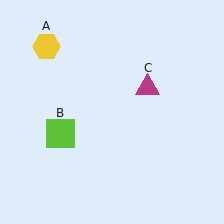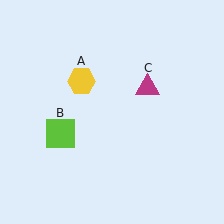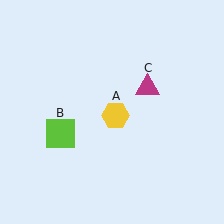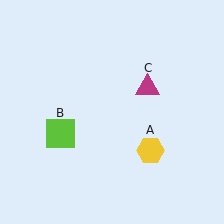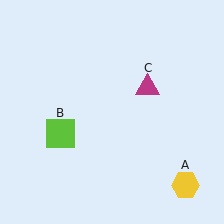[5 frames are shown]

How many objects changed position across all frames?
1 object changed position: yellow hexagon (object A).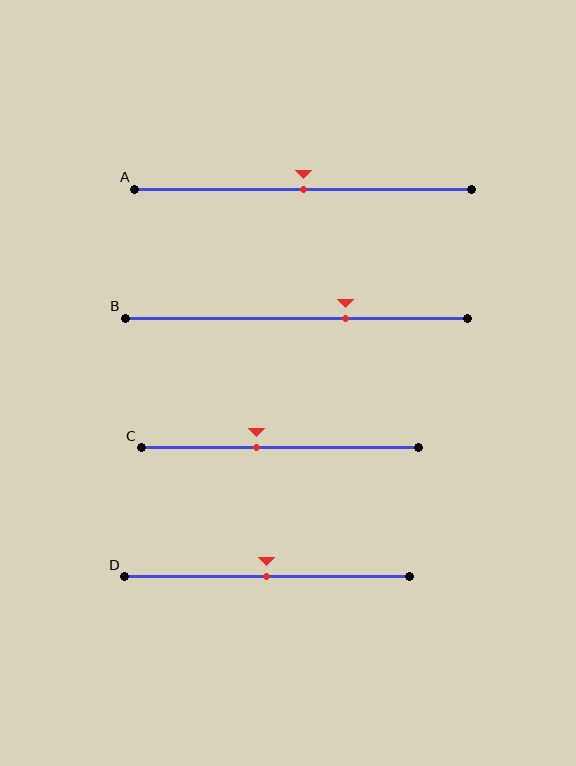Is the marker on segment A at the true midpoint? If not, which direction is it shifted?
Yes, the marker on segment A is at the true midpoint.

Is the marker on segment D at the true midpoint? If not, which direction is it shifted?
Yes, the marker on segment D is at the true midpoint.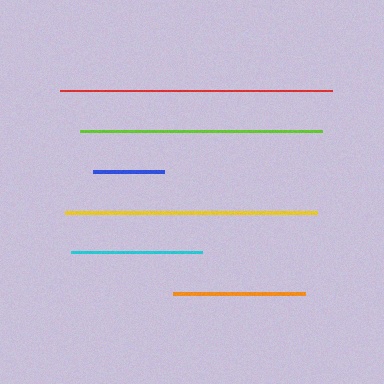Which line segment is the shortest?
The blue line is the shortest at approximately 71 pixels.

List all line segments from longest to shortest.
From longest to shortest: red, yellow, lime, orange, cyan, blue.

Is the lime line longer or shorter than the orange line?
The lime line is longer than the orange line.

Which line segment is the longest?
The red line is the longest at approximately 272 pixels.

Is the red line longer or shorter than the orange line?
The red line is longer than the orange line.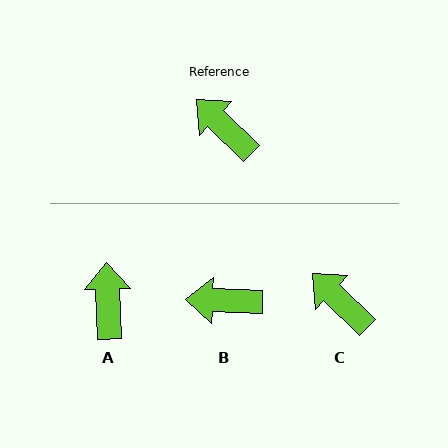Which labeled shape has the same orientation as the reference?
C.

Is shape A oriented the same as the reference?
No, it is off by about 44 degrees.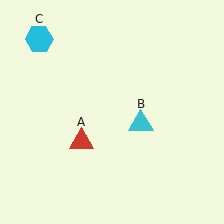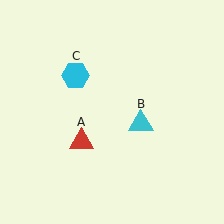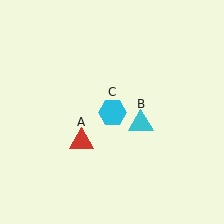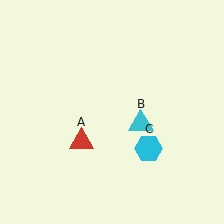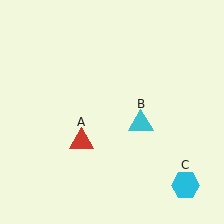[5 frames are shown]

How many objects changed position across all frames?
1 object changed position: cyan hexagon (object C).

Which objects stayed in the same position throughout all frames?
Red triangle (object A) and cyan triangle (object B) remained stationary.